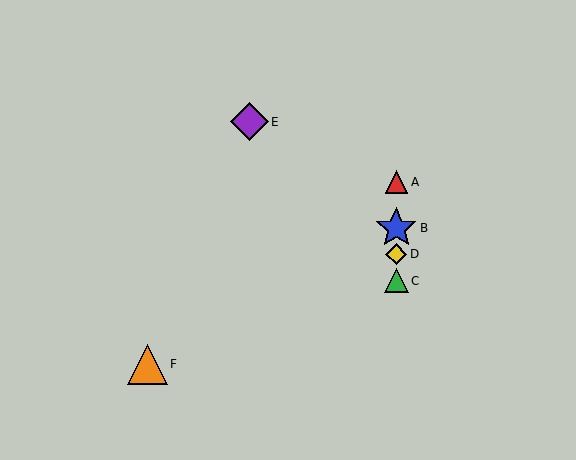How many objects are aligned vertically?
4 objects (A, B, C, D) are aligned vertically.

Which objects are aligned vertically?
Objects A, B, C, D are aligned vertically.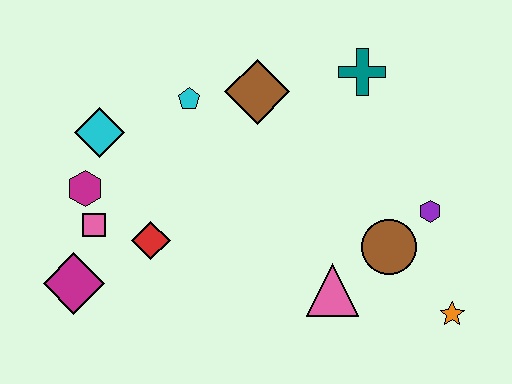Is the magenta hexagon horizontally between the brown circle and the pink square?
No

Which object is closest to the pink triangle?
The brown circle is closest to the pink triangle.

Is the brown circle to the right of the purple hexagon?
No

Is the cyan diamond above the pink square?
Yes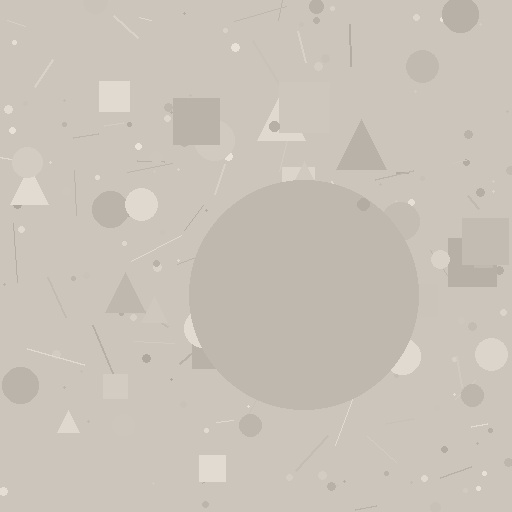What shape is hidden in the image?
A circle is hidden in the image.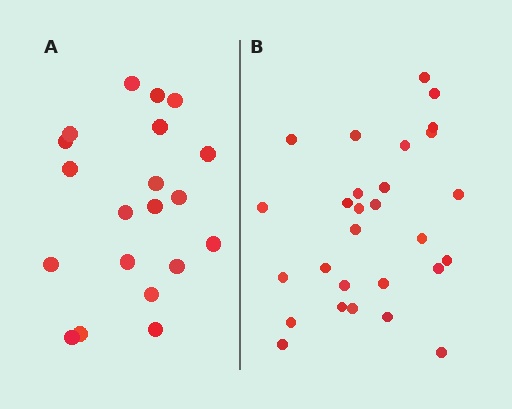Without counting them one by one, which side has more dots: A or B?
Region B (the right region) has more dots.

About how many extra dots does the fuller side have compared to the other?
Region B has roughly 8 or so more dots than region A.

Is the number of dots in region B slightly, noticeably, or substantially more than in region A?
Region B has noticeably more, but not dramatically so. The ratio is roughly 1.4 to 1.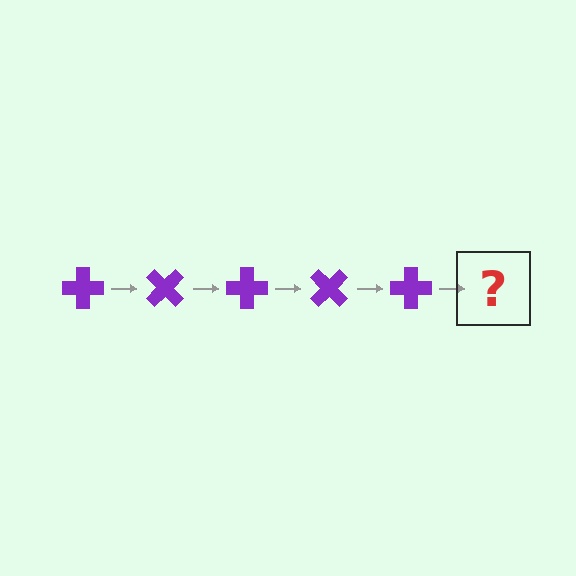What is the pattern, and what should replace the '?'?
The pattern is that the cross rotates 45 degrees each step. The '?' should be a purple cross rotated 225 degrees.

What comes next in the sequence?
The next element should be a purple cross rotated 225 degrees.